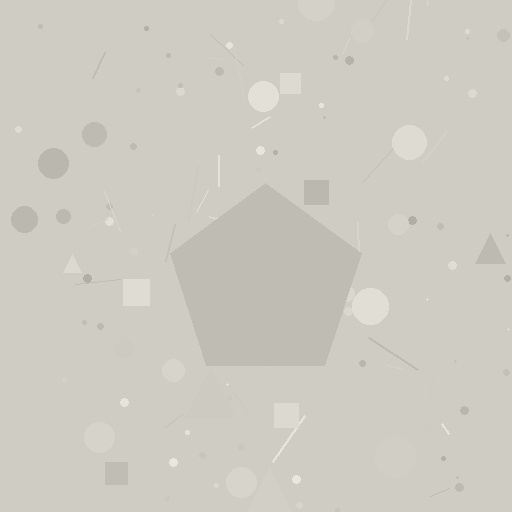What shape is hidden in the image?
A pentagon is hidden in the image.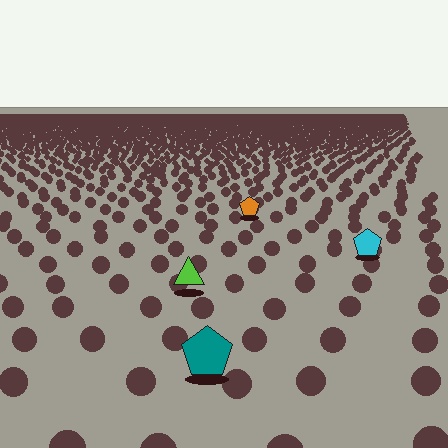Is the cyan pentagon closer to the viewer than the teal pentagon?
No. The teal pentagon is closer — you can tell from the texture gradient: the ground texture is coarser near it.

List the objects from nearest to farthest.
From nearest to farthest: the teal pentagon, the lime triangle, the cyan pentagon, the orange pentagon.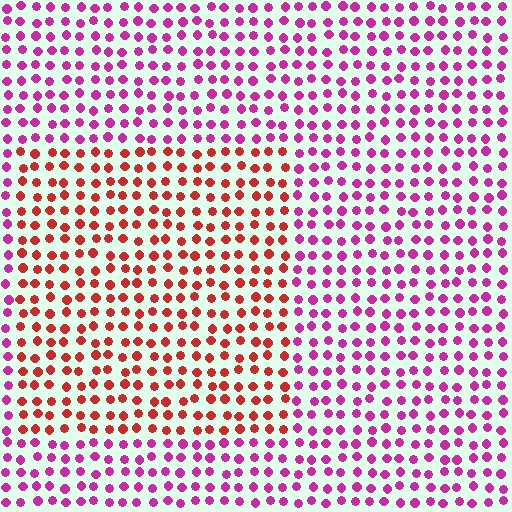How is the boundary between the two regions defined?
The boundary is defined purely by a slight shift in hue (about 45 degrees). Spacing, size, and orientation are identical on both sides.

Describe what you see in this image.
The image is filled with small magenta elements in a uniform arrangement. A rectangle-shaped region is visible where the elements are tinted to a slightly different hue, forming a subtle color boundary.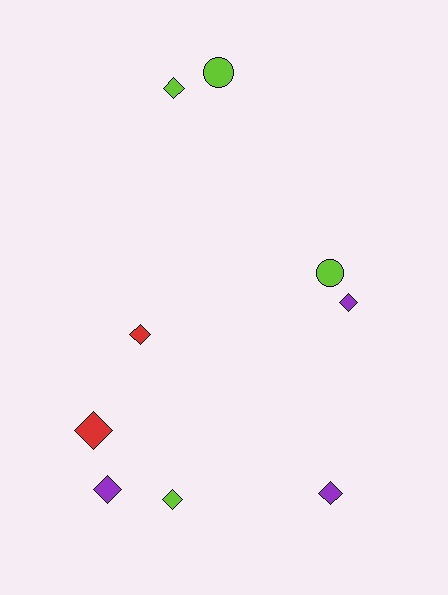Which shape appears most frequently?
Diamond, with 7 objects.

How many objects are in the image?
There are 9 objects.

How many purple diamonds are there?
There are 3 purple diamonds.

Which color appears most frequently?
Lime, with 4 objects.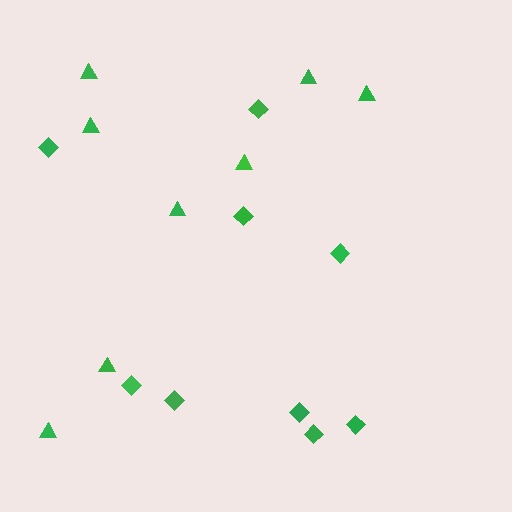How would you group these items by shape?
There are 2 groups: one group of triangles (8) and one group of diamonds (9).